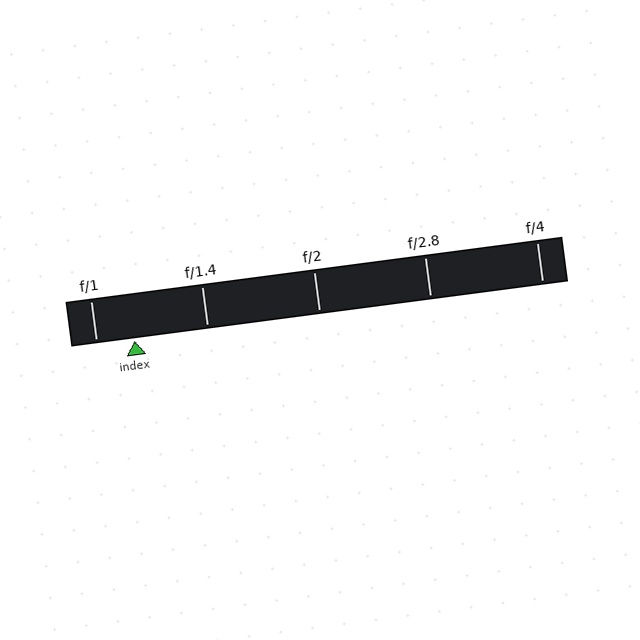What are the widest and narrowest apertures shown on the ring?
The widest aperture shown is f/1 and the narrowest is f/4.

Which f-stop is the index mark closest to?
The index mark is closest to f/1.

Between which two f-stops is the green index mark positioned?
The index mark is between f/1 and f/1.4.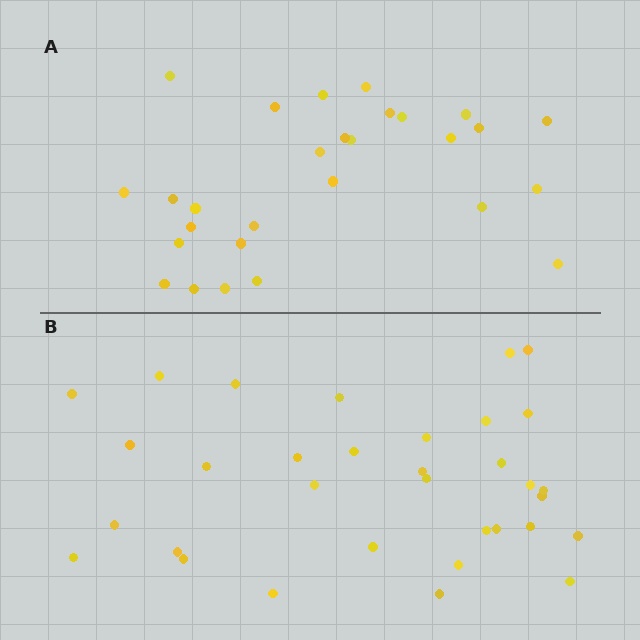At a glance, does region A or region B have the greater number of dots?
Region B (the bottom region) has more dots.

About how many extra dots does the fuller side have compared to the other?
Region B has about 5 more dots than region A.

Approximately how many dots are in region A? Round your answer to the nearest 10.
About 30 dots. (The exact count is 28, which rounds to 30.)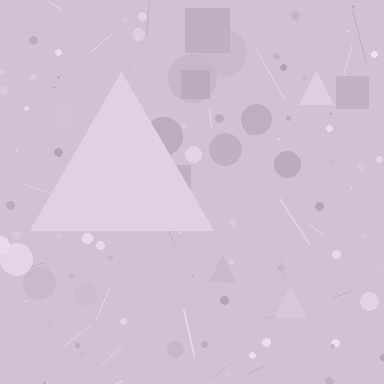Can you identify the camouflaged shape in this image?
The camouflaged shape is a triangle.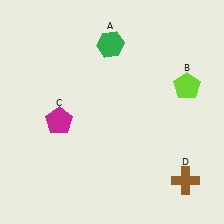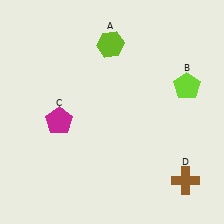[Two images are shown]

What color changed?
The hexagon (A) changed from green in Image 1 to lime in Image 2.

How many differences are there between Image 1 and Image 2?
There is 1 difference between the two images.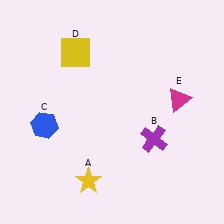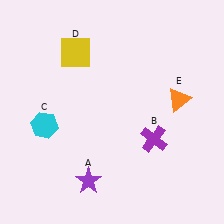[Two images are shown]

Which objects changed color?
A changed from yellow to purple. C changed from blue to cyan. E changed from magenta to orange.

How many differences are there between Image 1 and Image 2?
There are 3 differences between the two images.